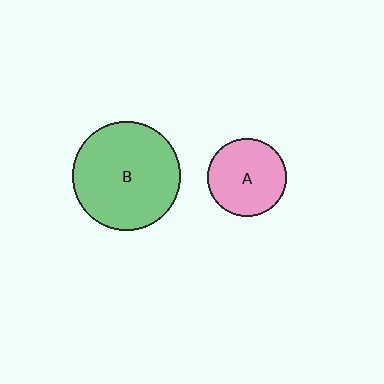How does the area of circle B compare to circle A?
Approximately 1.9 times.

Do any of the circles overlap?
No, none of the circles overlap.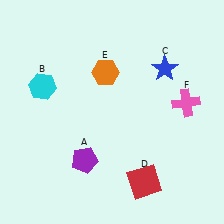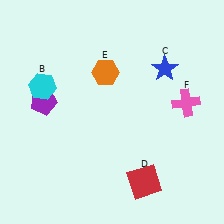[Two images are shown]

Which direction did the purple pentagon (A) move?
The purple pentagon (A) moved up.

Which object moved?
The purple pentagon (A) moved up.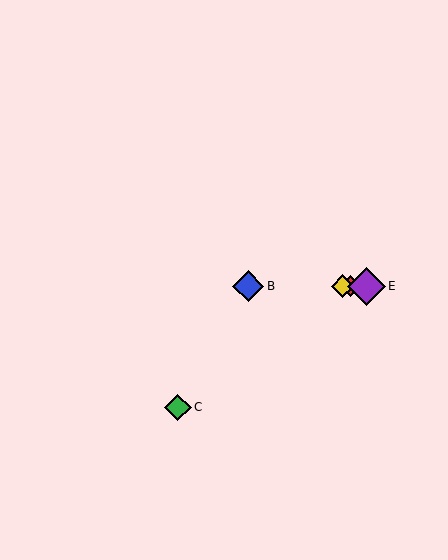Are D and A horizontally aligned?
Yes, both are at y≈286.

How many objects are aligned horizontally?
4 objects (A, B, D, E) are aligned horizontally.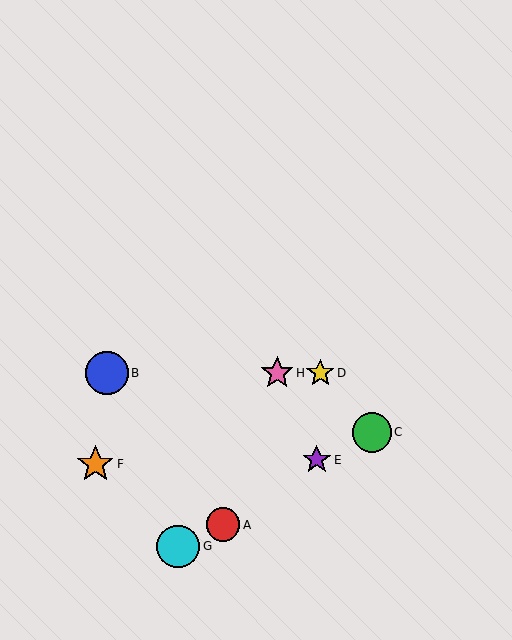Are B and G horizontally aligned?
No, B is at y≈373 and G is at y≈546.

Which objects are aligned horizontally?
Objects B, D, H are aligned horizontally.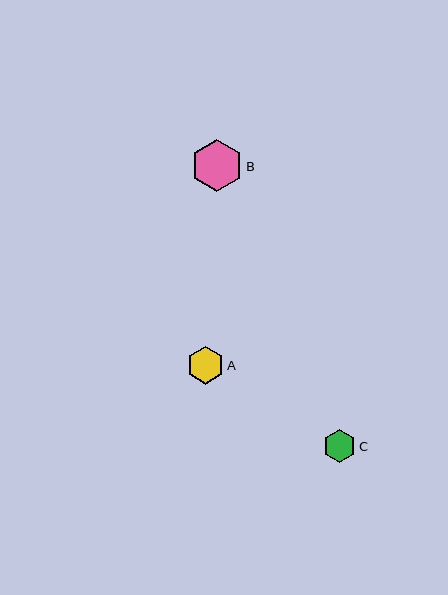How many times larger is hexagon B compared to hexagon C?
Hexagon B is approximately 1.6 times the size of hexagon C.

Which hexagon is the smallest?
Hexagon C is the smallest with a size of approximately 33 pixels.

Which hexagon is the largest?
Hexagon B is the largest with a size of approximately 52 pixels.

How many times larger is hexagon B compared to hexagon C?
Hexagon B is approximately 1.6 times the size of hexagon C.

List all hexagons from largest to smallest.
From largest to smallest: B, A, C.